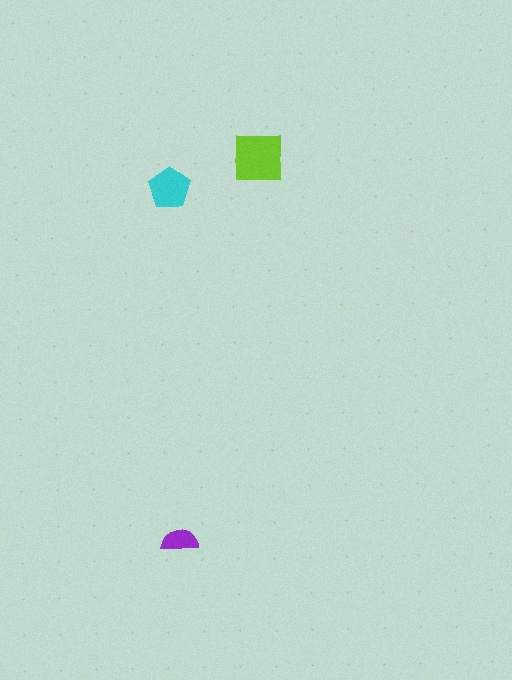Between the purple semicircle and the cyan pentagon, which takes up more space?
The cyan pentagon.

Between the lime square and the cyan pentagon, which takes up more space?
The lime square.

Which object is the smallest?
The purple semicircle.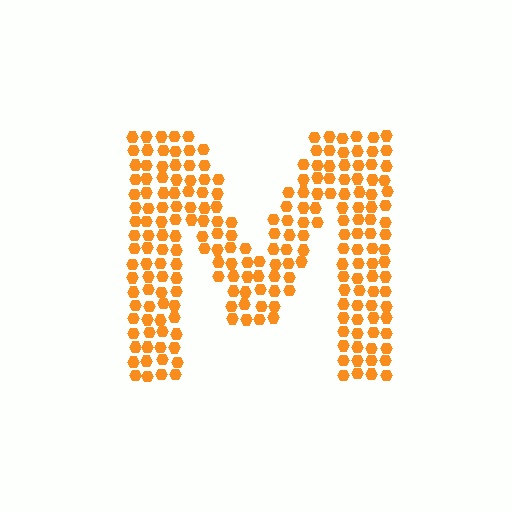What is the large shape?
The large shape is the letter M.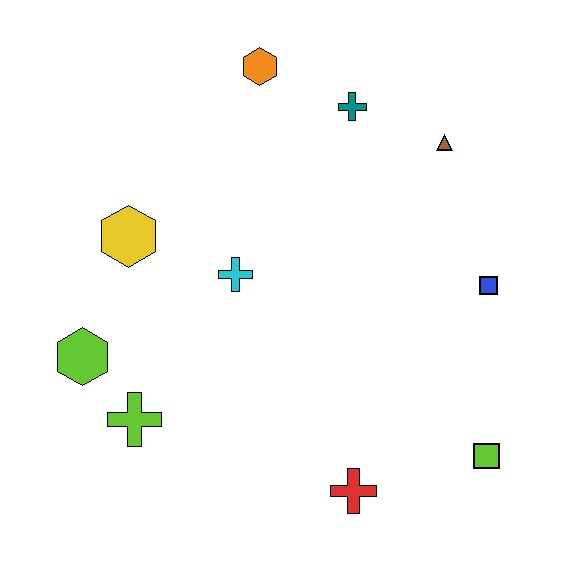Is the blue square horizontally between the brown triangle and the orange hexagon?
No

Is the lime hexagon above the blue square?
No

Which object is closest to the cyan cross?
The yellow hexagon is closest to the cyan cross.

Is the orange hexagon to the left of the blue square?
Yes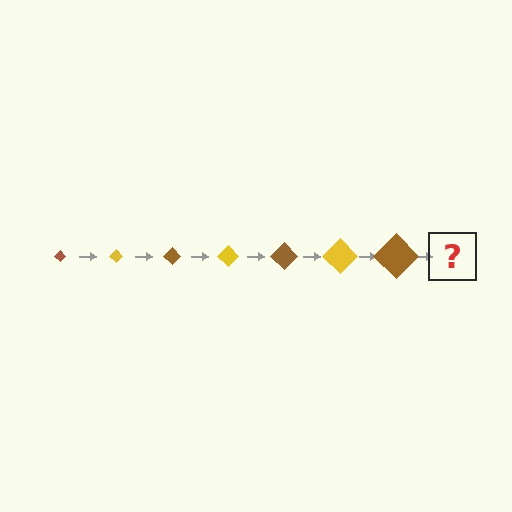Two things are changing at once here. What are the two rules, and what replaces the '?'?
The two rules are that the diamond grows larger each step and the color cycles through brown and yellow. The '?' should be a yellow diamond, larger than the previous one.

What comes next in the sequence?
The next element should be a yellow diamond, larger than the previous one.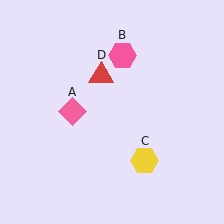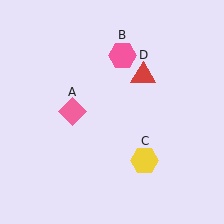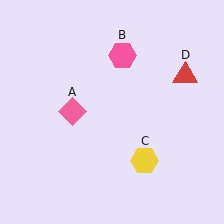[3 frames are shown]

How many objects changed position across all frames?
1 object changed position: red triangle (object D).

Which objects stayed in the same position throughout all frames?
Pink diamond (object A) and pink hexagon (object B) and yellow hexagon (object C) remained stationary.